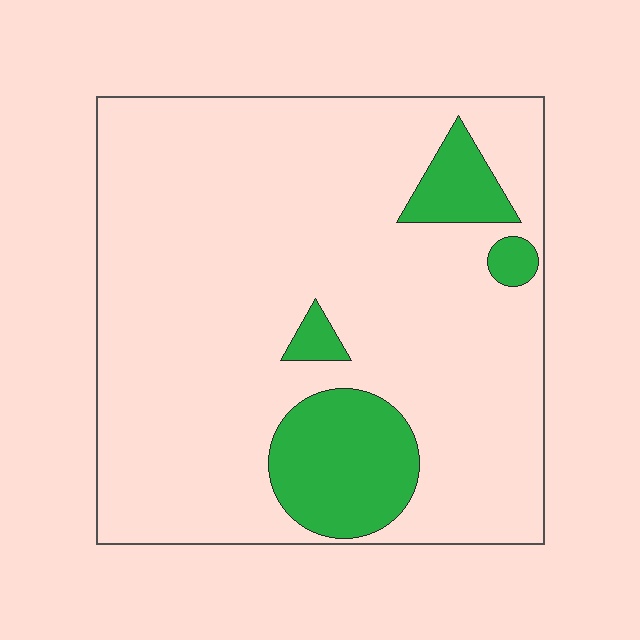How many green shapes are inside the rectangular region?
4.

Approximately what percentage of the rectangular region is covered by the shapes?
Approximately 15%.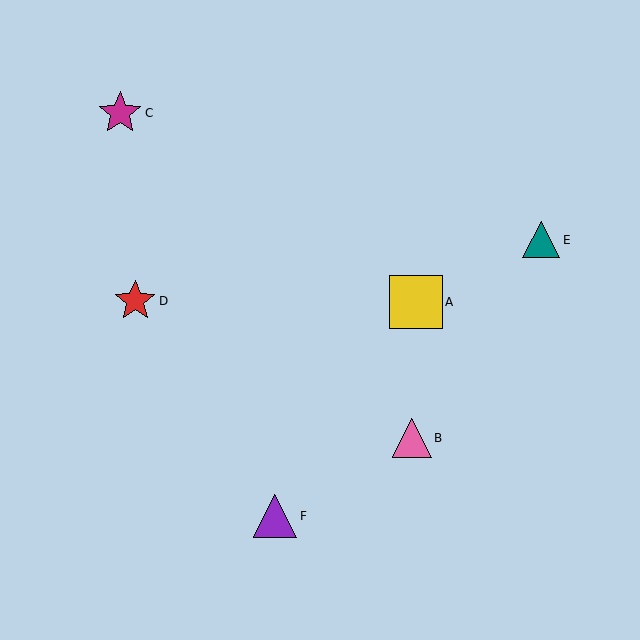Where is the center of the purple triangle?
The center of the purple triangle is at (275, 516).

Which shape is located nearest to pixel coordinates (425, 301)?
The yellow square (labeled A) at (416, 302) is nearest to that location.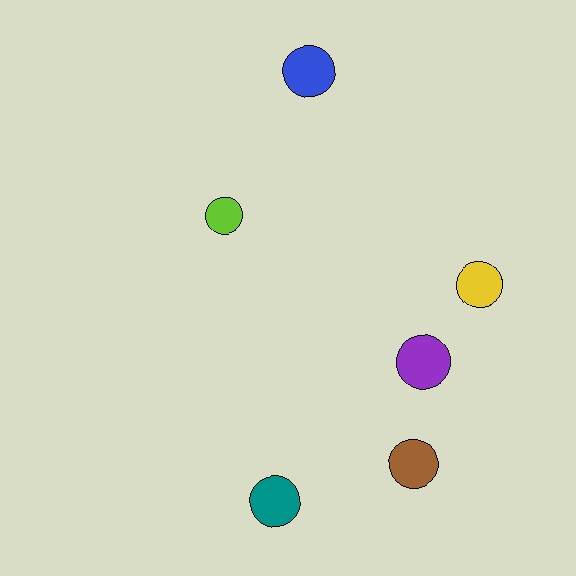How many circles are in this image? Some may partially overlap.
There are 6 circles.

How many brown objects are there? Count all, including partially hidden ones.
There is 1 brown object.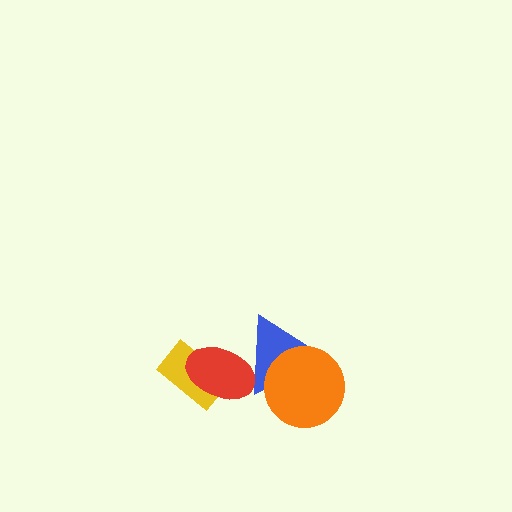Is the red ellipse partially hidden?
No, no other shape covers it.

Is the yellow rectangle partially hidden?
Yes, it is partially covered by another shape.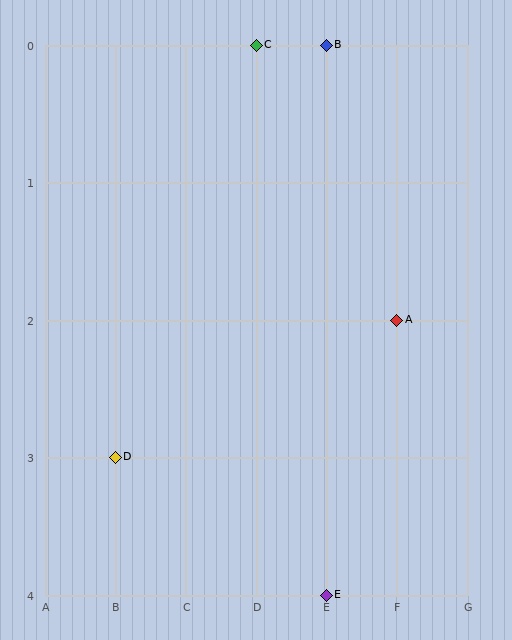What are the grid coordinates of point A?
Point A is at grid coordinates (F, 2).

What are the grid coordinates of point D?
Point D is at grid coordinates (B, 3).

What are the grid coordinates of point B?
Point B is at grid coordinates (E, 0).